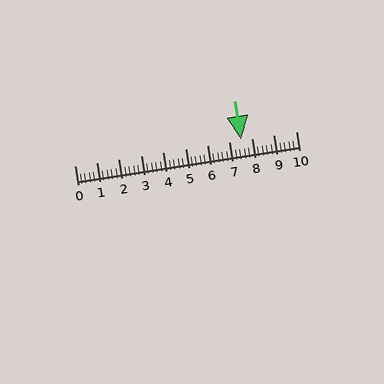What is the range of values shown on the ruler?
The ruler shows values from 0 to 10.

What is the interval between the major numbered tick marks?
The major tick marks are spaced 1 units apart.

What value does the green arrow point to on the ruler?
The green arrow points to approximately 7.5.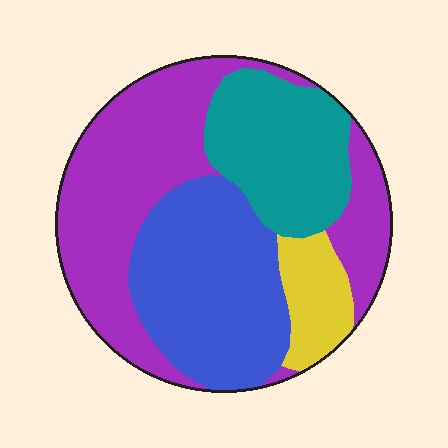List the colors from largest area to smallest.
From largest to smallest: purple, blue, teal, yellow.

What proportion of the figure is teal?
Teal covers around 20% of the figure.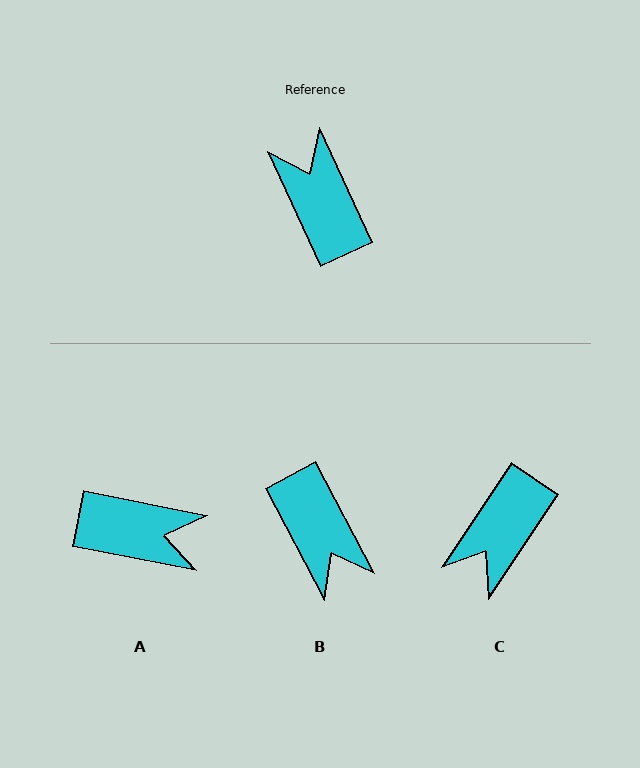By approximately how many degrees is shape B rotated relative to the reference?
Approximately 177 degrees clockwise.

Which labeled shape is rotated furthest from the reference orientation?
B, about 177 degrees away.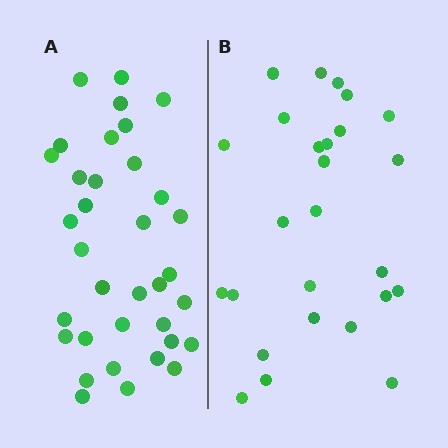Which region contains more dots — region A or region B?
Region A (the left region) has more dots.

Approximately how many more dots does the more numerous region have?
Region A has roughly 8 or so more dots than region B.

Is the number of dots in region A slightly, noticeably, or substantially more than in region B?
Region A has noticeably more, but not dramatically so. The ratio is roughly 1.3 to 1.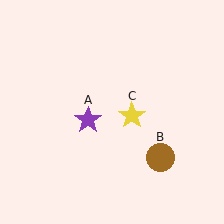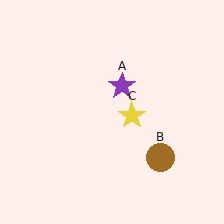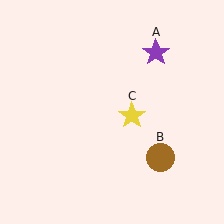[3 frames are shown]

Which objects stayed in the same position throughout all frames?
Brown circle (object B) and yellow star (object C) remained stationary.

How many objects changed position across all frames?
1 object changed position: purple star (object A).